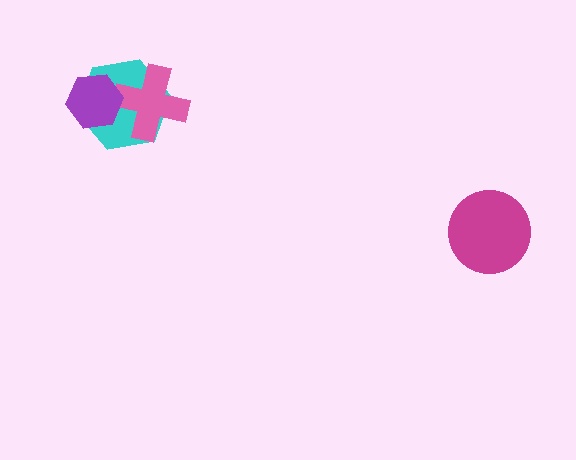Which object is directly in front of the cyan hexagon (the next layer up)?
The pink cross is directly in front of the cyan hexagon.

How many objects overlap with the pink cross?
2 objects overlap with the pink cross.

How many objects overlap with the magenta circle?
0 objects overlap with the magenta circle.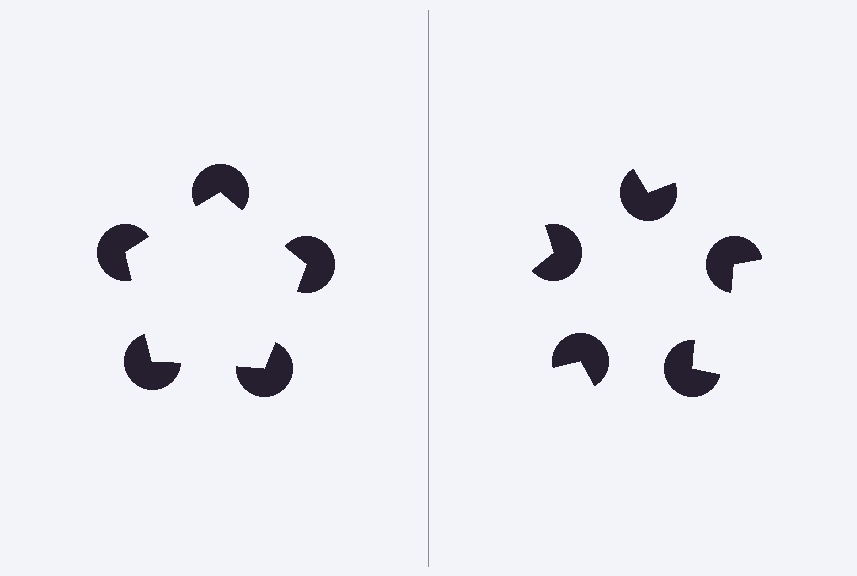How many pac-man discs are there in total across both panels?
10 — 5 on each side.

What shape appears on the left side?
An illusory pentagon.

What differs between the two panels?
The pac-man discs are positioned identically on both sides; only the wedge orientations differ. On the left they align to a pentagon; on the right they are misaligned.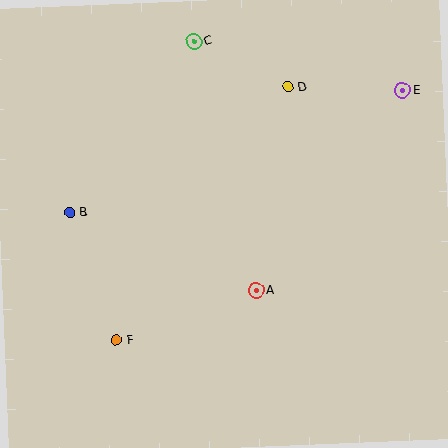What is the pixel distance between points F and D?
The distance between F and D is 305 pixels.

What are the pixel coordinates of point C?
Point C is at (194, 42).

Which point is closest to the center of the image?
Point A at (256, 290) is closest to the center.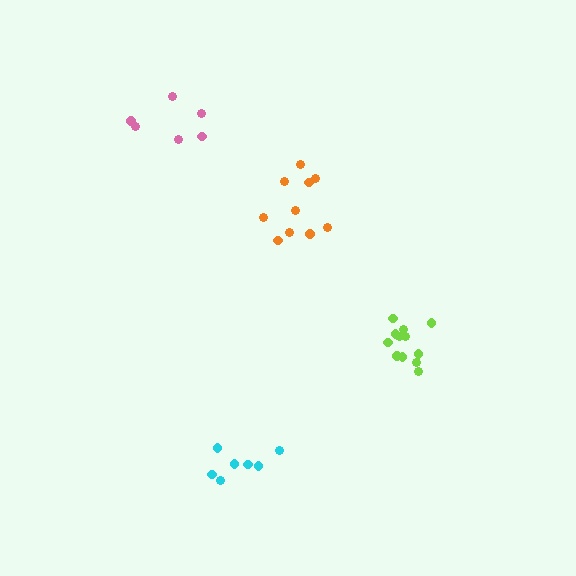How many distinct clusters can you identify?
There are 4 distinct clusters.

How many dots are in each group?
Group 1: 6 dots, Group 2: 7 dots, Group 3: 10 dots, Group 4: 12 dots (35 total).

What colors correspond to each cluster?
The clusters are colored: pink, cyan, orange, lime.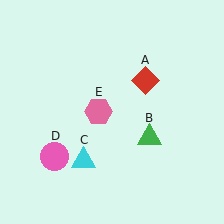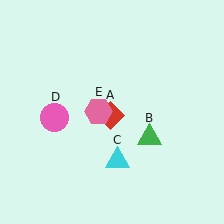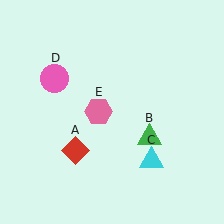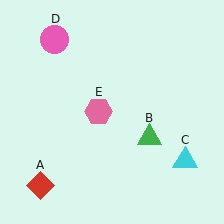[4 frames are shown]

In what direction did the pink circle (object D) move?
The pink circle (object D) moved up.